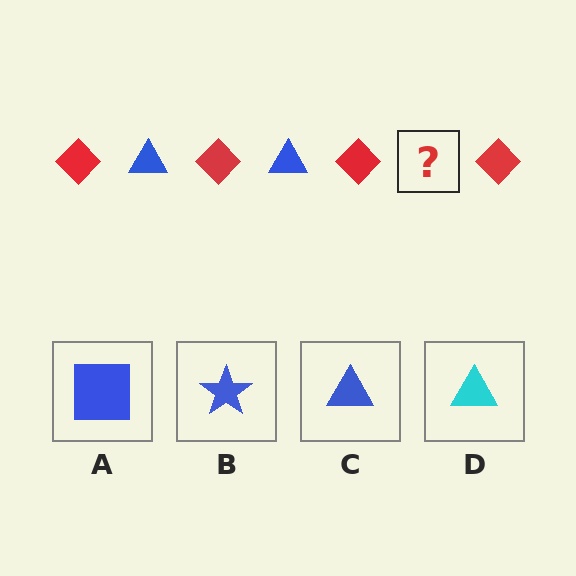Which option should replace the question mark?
Option C.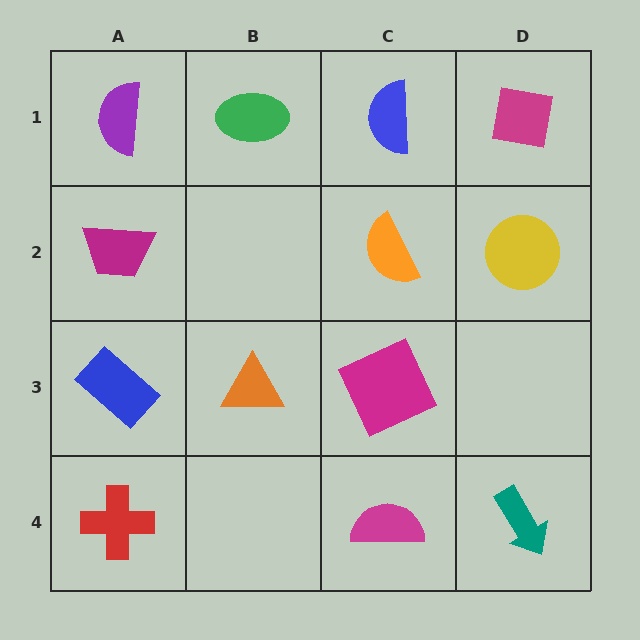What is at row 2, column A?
A magenta trapezoid.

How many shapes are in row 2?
3 shapes.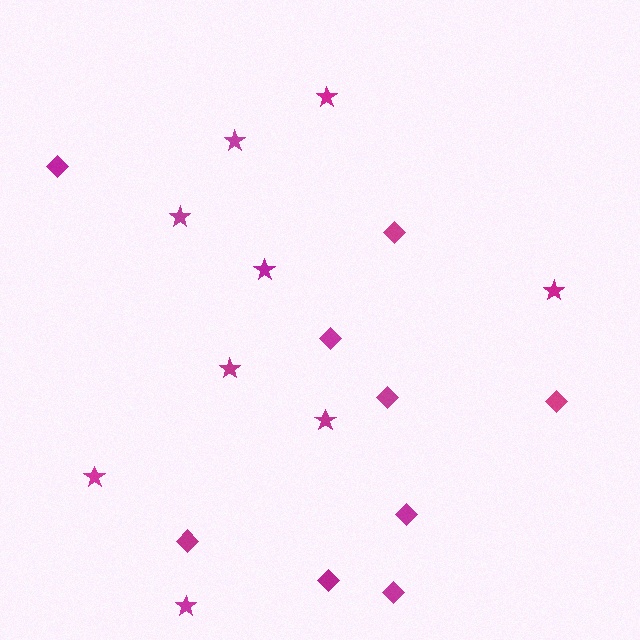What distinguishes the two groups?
There are 2 groups: one group of stars (9) and one group of diamonds (9).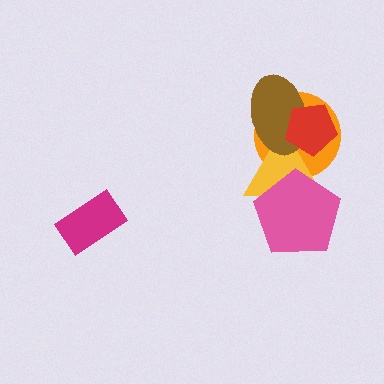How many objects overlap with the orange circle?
4 objects overlap with the orange circle.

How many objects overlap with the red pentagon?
3 objects overlap with the red pentagon.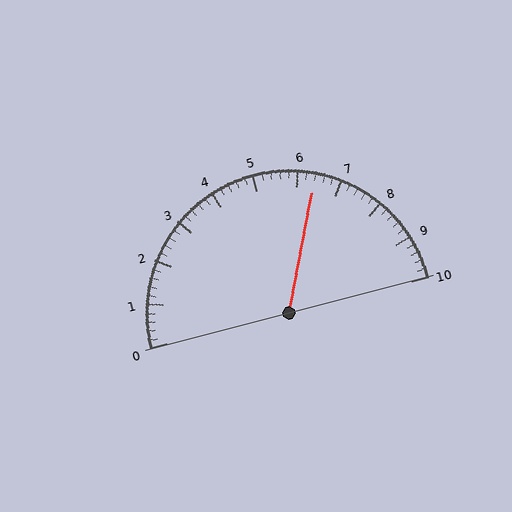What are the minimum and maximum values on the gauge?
The gauge ranges from 0 to 10.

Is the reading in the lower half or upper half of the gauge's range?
The reading is in the upper half of the range (0 to 10).